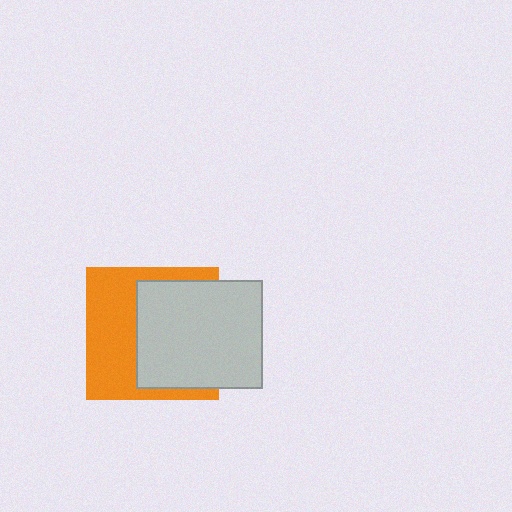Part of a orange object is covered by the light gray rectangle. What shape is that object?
It is a square.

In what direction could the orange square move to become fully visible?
The orange square could move left. That would shift it out from behind the light gray rectangle entirely.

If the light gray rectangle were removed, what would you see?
You would see the complete orange square.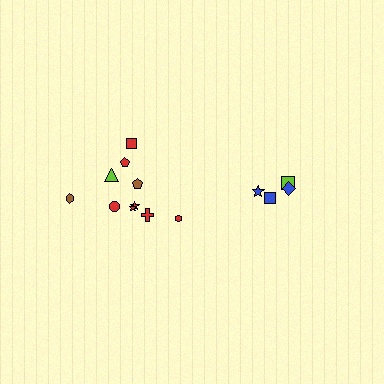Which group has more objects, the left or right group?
The left group.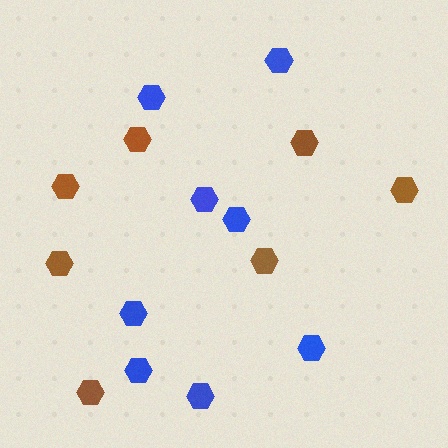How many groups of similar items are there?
There are 2 groups: one group of brown hexagons (7) and one group of blue hexagons (8).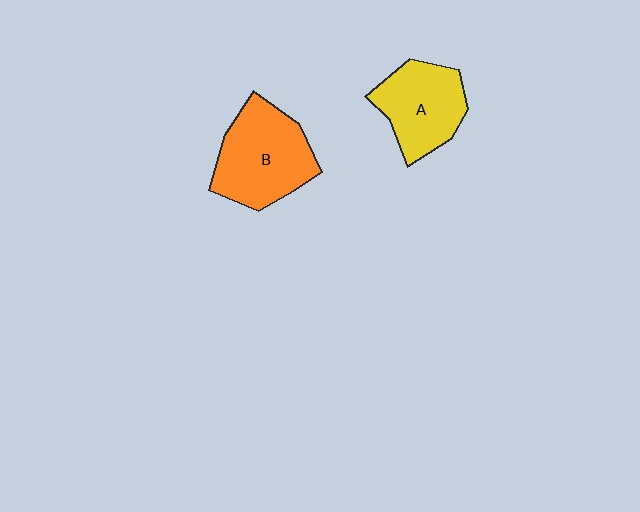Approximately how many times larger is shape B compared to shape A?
Approximately 1.2 times.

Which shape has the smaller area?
Shape A (yellow).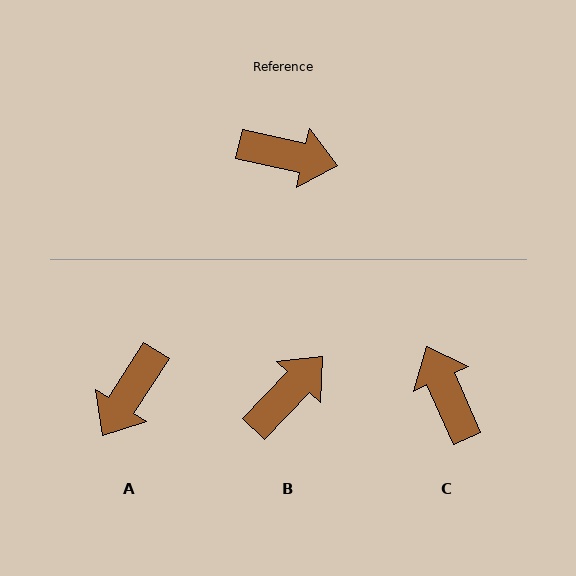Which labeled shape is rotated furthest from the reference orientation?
C, about 126 degrees away.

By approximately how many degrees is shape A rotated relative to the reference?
Approximately 110 degrees clockwise.